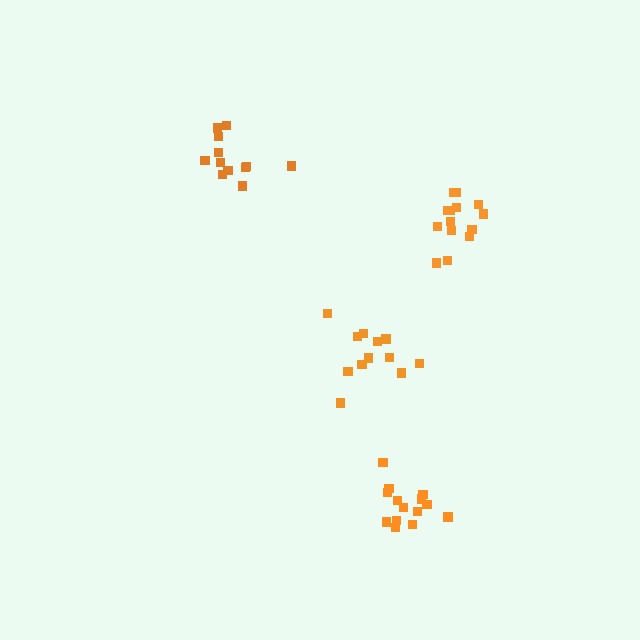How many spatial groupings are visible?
There are 4 spatial groupings.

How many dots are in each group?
Group 1: 14 dots, Group 2: 14 dots, Group 3: 12 dots, Group 4: 12 dots (52 total).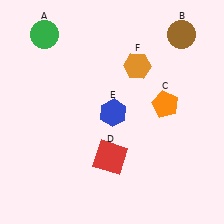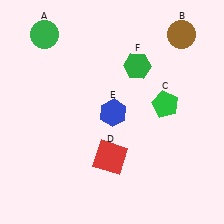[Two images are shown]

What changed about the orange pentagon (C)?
In Image 1, C is orange. In Image 2, it changed to green.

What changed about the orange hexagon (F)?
In Image 1, F is orange. In Image 2, it changed to green.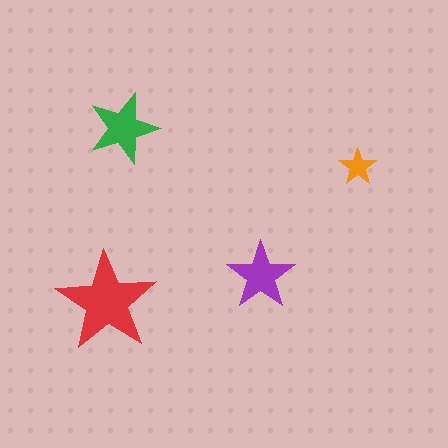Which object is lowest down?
The red star is bottommost.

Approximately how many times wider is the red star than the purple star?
About 1.5 times wider.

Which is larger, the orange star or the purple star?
The purple one.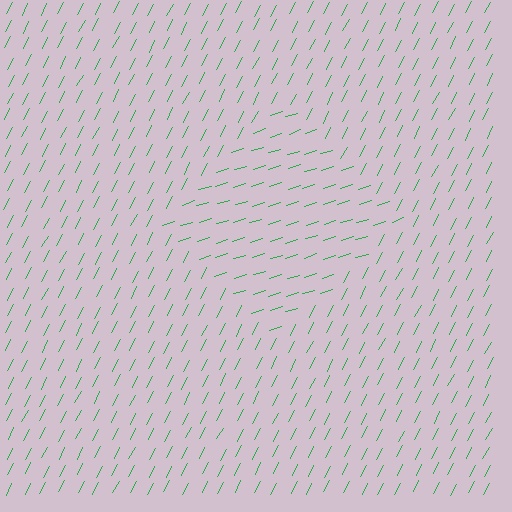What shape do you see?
I see a diamond.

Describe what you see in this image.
The image is filled with small green line segments. A diamond region in the image has lines oriented differently from the surrounding lines, creating a visible texture boundary.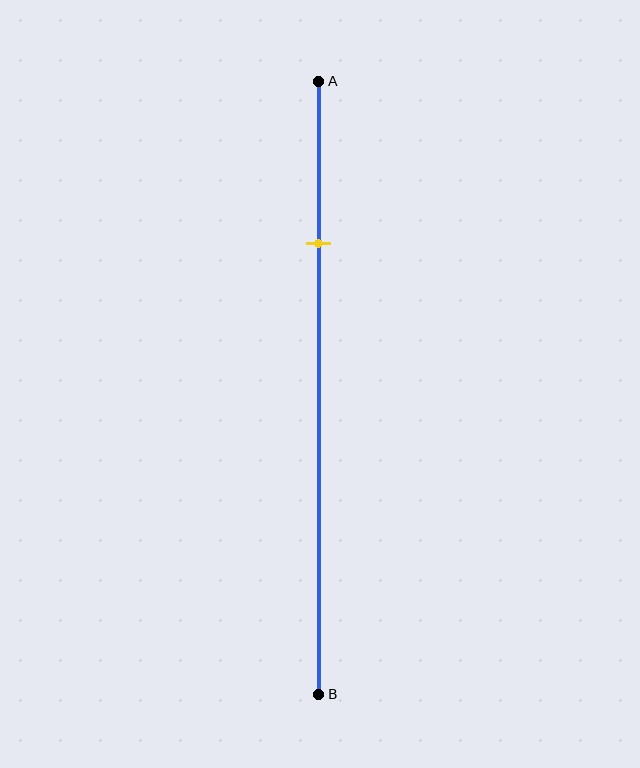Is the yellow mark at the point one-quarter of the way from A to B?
Yes, the mark is approximately at the one-quarter point.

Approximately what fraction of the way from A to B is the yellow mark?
The yellow mark is approximately 25% of the way from A to B.